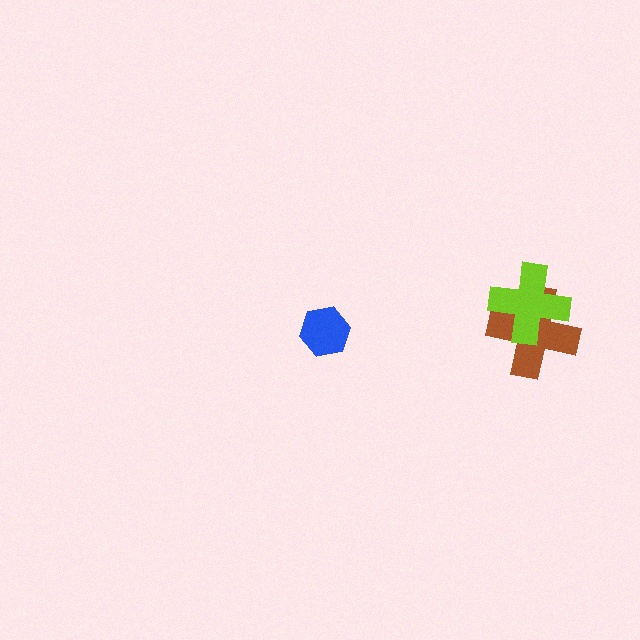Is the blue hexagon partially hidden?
No, no other shape covers it.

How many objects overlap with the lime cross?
1 object overlaps with the lime cross.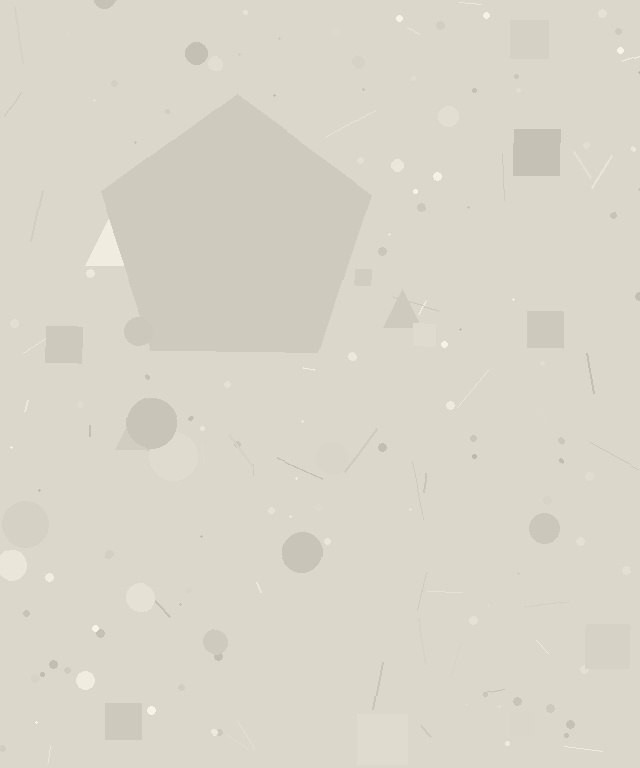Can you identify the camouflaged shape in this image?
The camouflaged shape is a pentagon.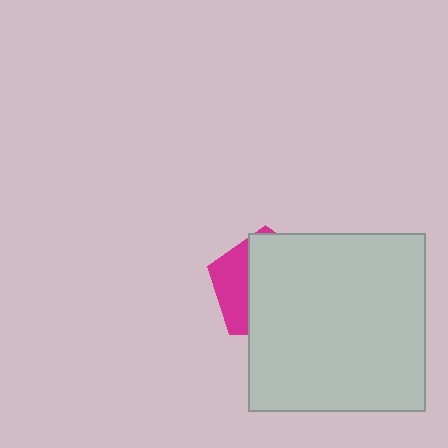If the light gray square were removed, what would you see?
You would see the complete magenta pentagon.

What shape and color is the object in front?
The object in front is a light gray square.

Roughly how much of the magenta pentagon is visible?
A small part of it is visible (roughly 30%).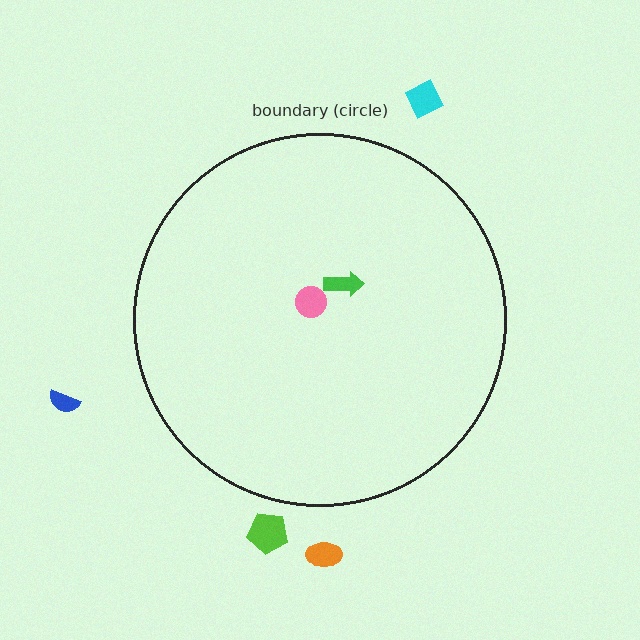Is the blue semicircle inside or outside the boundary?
Outside.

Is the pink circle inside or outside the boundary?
Inside.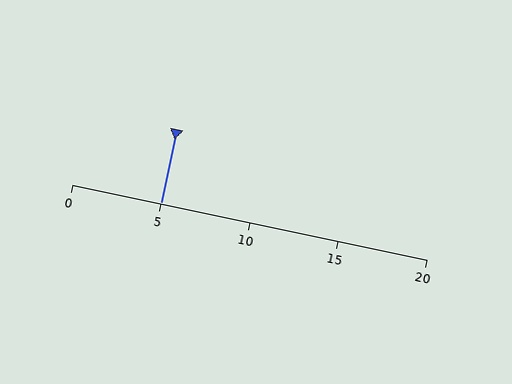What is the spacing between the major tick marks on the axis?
The major ticks are spaced 5 apart.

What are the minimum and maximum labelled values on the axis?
The axis runs from 0 to 20.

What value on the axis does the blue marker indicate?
The marker indicates approximately 5.